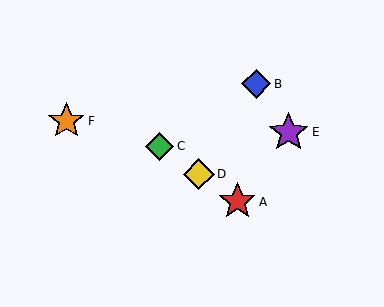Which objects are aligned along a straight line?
Objects A, C, D are aligned along a straight line.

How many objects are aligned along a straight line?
3 objects (A, C, D) are aligned along a straight line.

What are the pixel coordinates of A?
Object A is at (237, 202).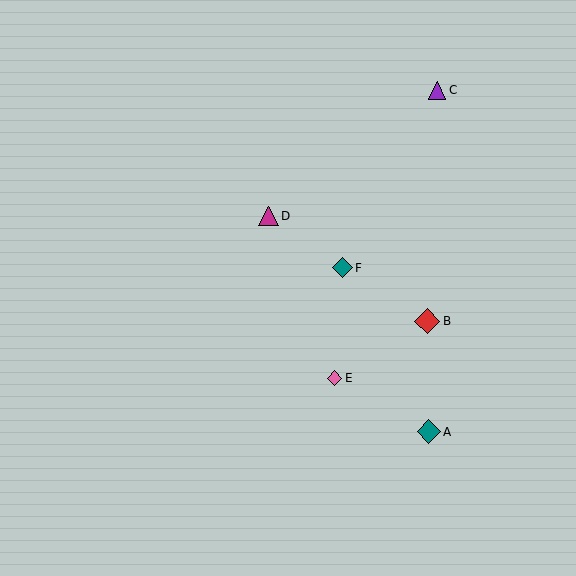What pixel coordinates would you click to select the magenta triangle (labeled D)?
Click at (268, 216) to select the magenta triangle D.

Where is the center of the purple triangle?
The center of the purple triangle is at (437, 90).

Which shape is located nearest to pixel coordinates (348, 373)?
The pink diamond (labeled E) at (335, 378) is nearest to that location.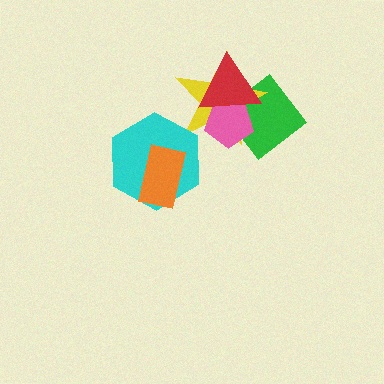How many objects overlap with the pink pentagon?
3 objects overlap with the pink pentagon.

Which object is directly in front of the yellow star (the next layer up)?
The pink pentagon is directly in front of the yellow star.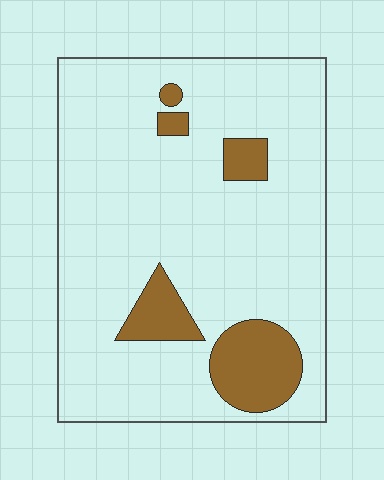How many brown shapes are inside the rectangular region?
5.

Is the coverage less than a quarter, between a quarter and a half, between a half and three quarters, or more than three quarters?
Less than a quarter.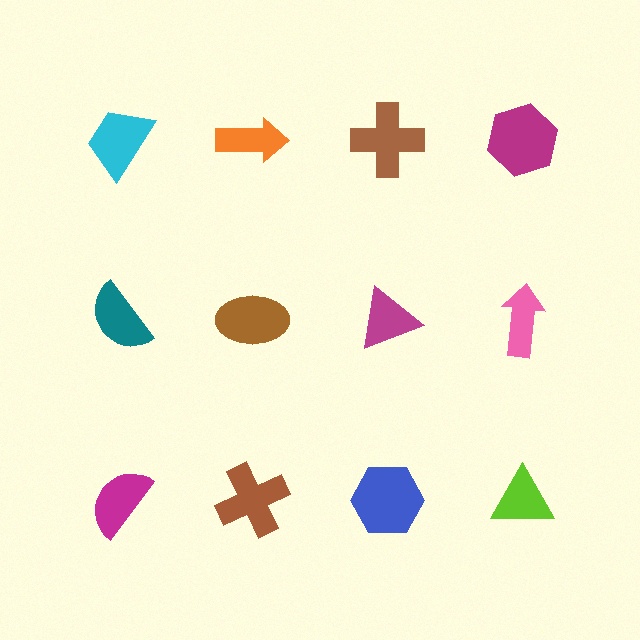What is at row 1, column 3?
A brown cross.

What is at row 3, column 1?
A magenta semicircle.